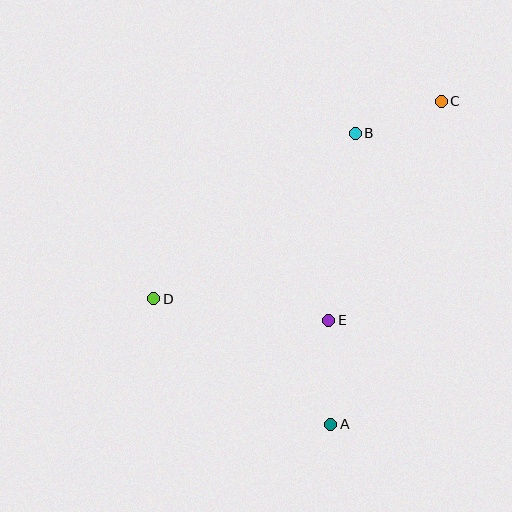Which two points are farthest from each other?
Points C and D are farthest from each other.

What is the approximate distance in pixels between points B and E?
The distance between B and E is approximately 189 pixels.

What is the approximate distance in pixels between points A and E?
The distance between A and E is approximately 104 pixels.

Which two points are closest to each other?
Points B and C are closest to each other.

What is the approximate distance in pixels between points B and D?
The distance between B and D is approximately 261 pixels.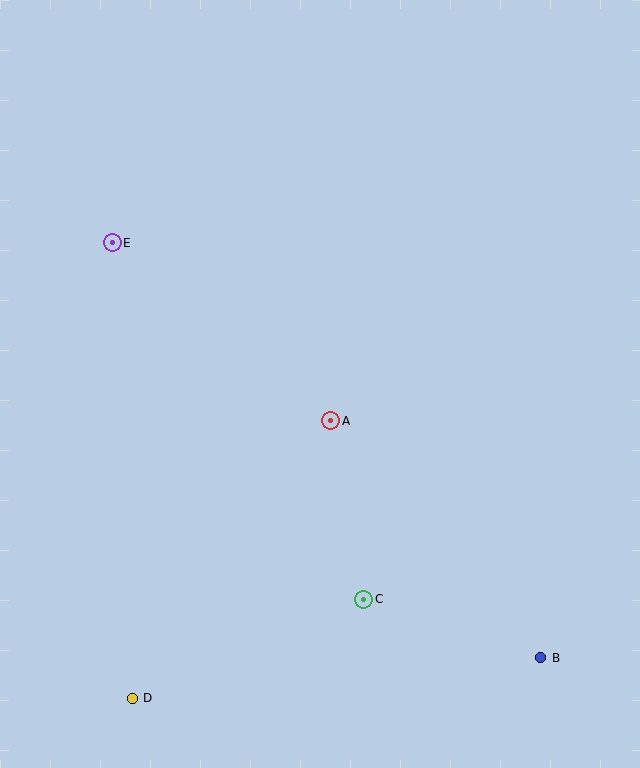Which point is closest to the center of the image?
Point A at (331, 421) is closest to the center.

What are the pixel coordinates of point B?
Point B is at (541, 658).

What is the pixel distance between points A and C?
The distance between A and C is 182 pixels.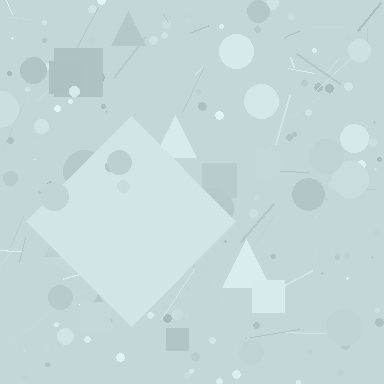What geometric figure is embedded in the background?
A diamond is embedded in the background.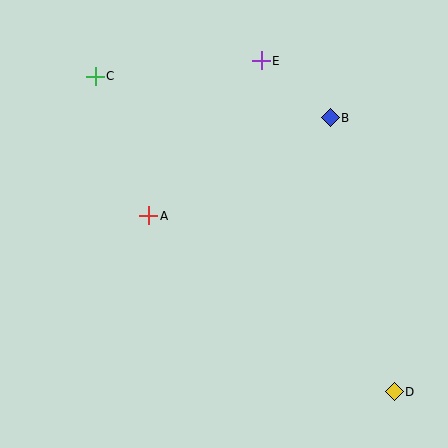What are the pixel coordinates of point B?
Point B is at (330, 118).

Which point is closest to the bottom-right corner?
Point D is closest to the bottom-right corner.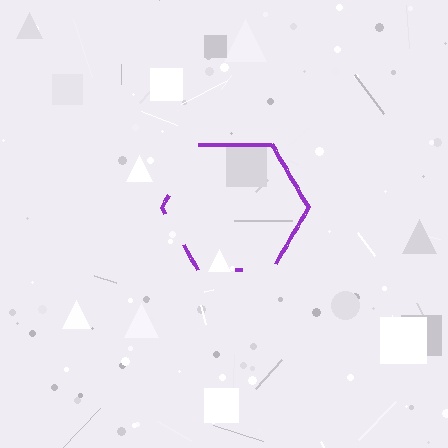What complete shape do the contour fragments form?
The contour fragments form a hexagon.